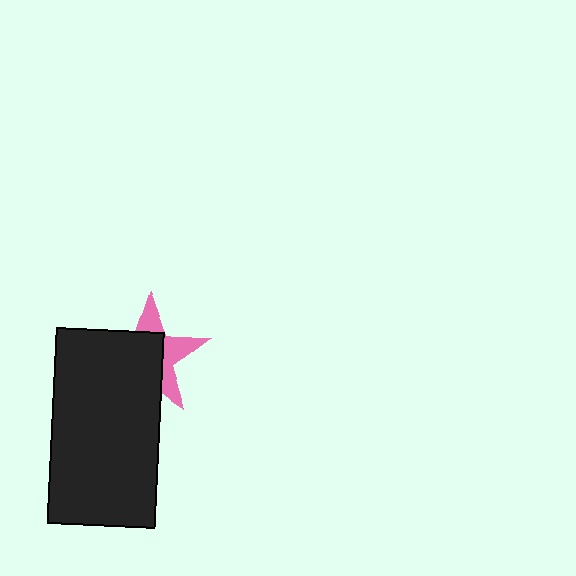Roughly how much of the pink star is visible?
A small part of it is visible (roughly 39%).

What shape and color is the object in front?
The object in front is a black rectangle.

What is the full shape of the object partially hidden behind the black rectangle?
The partially hidden object is a pink star.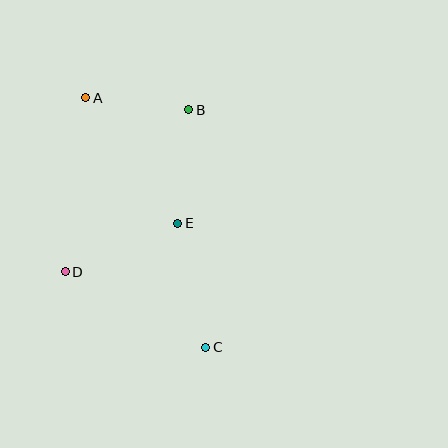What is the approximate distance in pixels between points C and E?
The distance between C and E is approximately 127 pixels.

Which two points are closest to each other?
Points A and B are closest to each other.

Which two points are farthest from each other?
Points A and C are farthest from each other.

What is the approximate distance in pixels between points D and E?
The distance between D and E is approximately 122 pixels.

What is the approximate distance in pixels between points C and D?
The distance between C and D is approximately 160 pixels.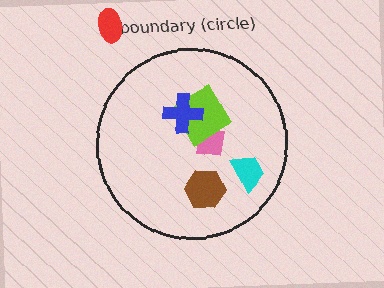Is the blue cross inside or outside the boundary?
Inside.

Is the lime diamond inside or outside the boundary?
Inside.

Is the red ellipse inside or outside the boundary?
Outside.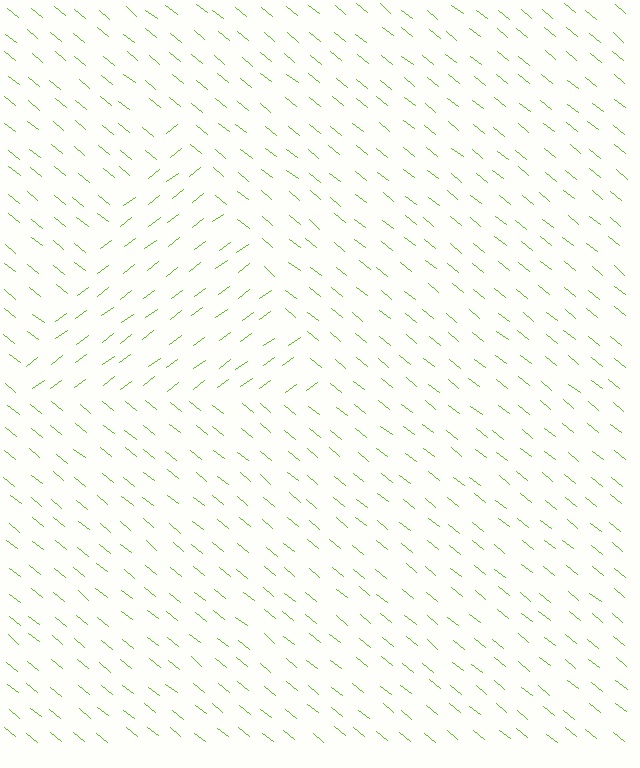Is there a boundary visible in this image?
Yes, there is a texture boundary formed by a change in line orientation.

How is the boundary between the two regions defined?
The boundary is defined purely by a change in line orientation (approximately 75 degrees difference). All lines are the same color and thickness.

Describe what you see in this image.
The image is filled with small lime line segments. A triangle region in the image has lines oriented differently from the surrounding lines, creating a visible texture boundary.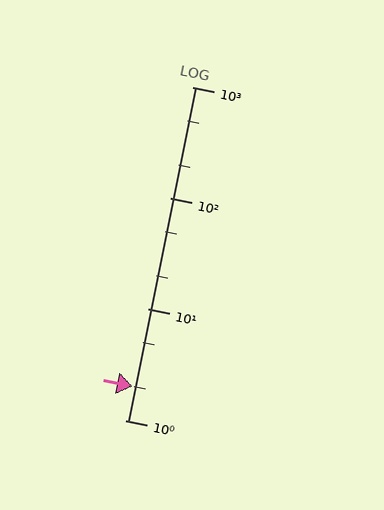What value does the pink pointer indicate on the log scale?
The pointer indicates approximately 2.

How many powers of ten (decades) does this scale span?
The scale spans 3 decades, from 1 to 1000.